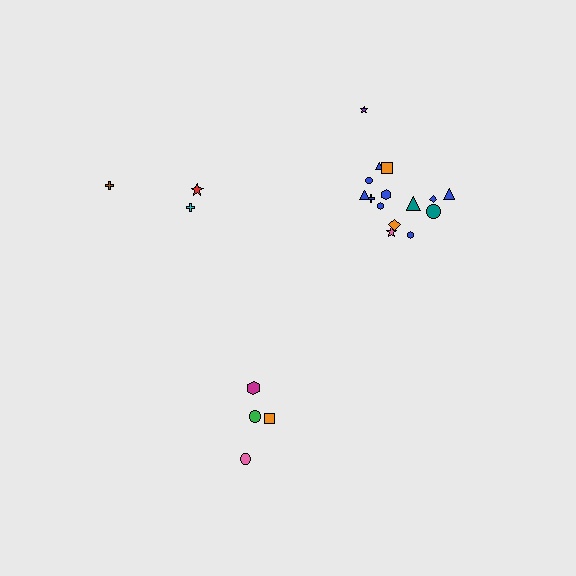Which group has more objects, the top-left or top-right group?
The top-right group.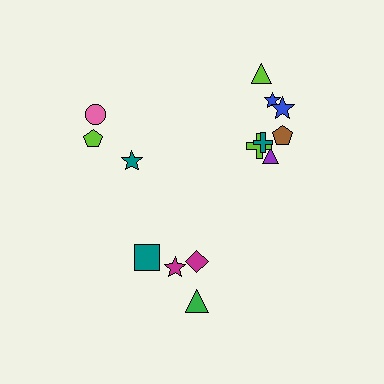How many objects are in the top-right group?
There are 7 objects.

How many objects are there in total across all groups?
There are 14 objects.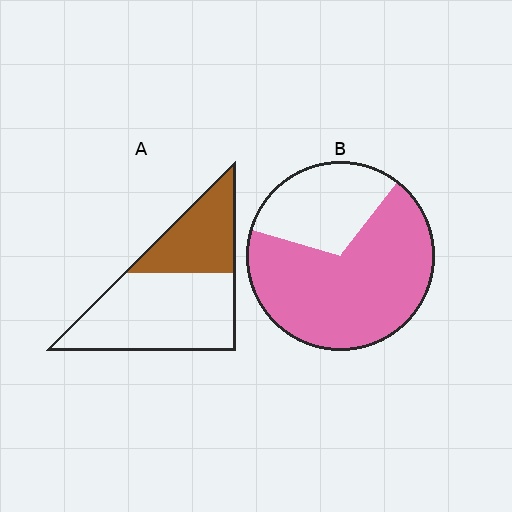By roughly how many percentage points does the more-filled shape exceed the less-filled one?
By roughly 35 percentage points (B over A).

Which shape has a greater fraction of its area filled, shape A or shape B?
Shape B.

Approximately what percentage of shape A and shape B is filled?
A is approximately 35% and B is approximately 70%.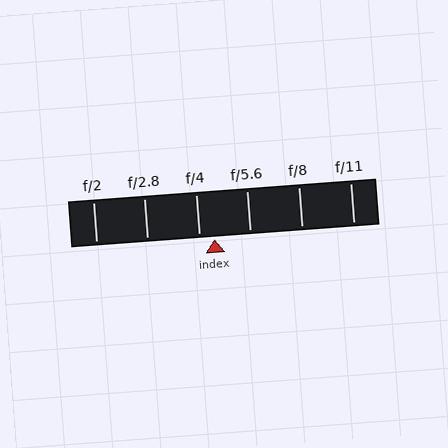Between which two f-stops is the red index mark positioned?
The index mark is between f/4 and f/5.6.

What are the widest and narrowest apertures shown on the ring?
The widest aperture shown is f/2 and the narrowest is f/11.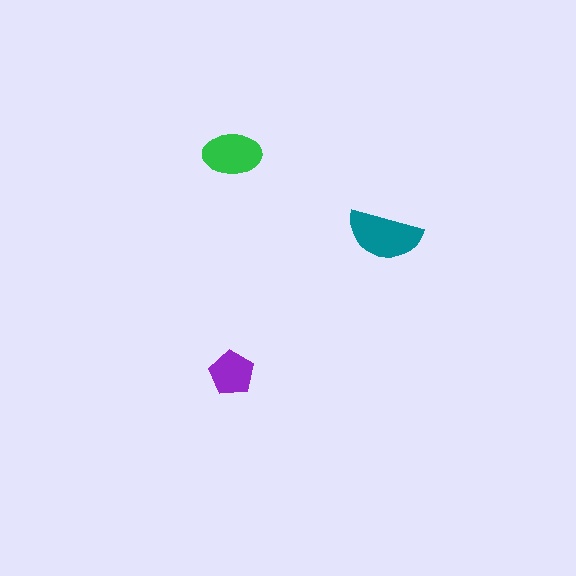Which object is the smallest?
The purple pentagon.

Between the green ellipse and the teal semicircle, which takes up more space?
The teal semicircle.